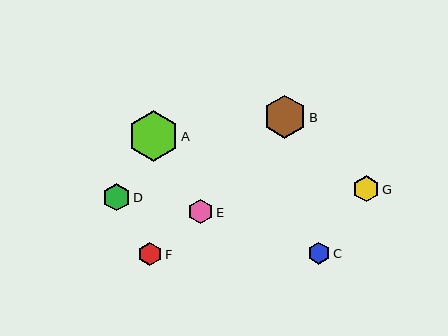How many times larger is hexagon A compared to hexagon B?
Hexagon A is approximately 1.2 times the size of hexagon B.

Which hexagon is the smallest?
Hexagon C is the smallest with a size of approximately 22 pixels.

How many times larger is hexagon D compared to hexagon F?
Hexagon D is approximately 1.1 times the size of hexagon F.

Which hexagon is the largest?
Hexagon A is the largest with a size of approximately 51 pixels.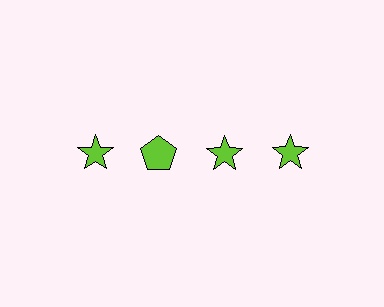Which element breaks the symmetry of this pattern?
The lime pentagon in the top row, second from left column breaks the symmetry. All other shapes are lime stars.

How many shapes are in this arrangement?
There are 4 shapes arranged in a grid pattern.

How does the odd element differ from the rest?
It has a different shape: pentagon instead of star.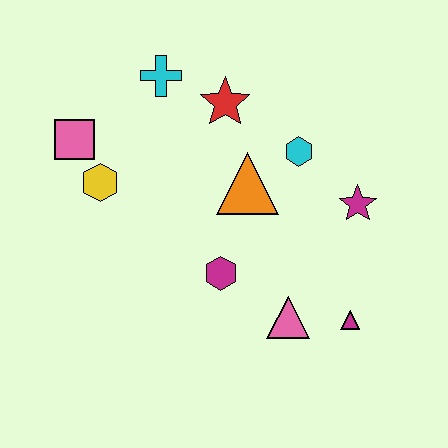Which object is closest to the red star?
The cyan cross is closest to the red star.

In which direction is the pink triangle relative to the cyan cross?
The pink triangle is below the cyan cross.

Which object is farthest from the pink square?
The magenta triangle is farthest from the pink square.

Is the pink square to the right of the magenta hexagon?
No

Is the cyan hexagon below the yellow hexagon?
No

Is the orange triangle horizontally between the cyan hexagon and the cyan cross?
Yes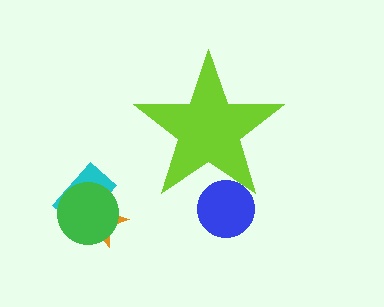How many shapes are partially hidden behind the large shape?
1 shape is partially hidden.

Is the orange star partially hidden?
No, the orange star is fully visible.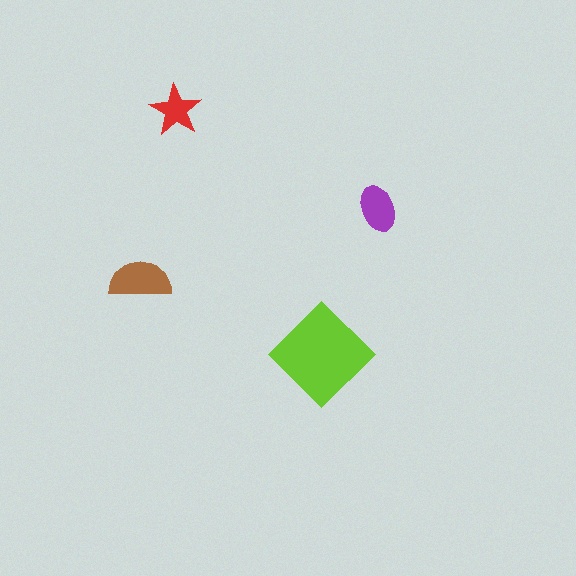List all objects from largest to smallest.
The lime diamond, the brown semicircle, the purple ellipse, the red star.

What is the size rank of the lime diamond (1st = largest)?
1st.